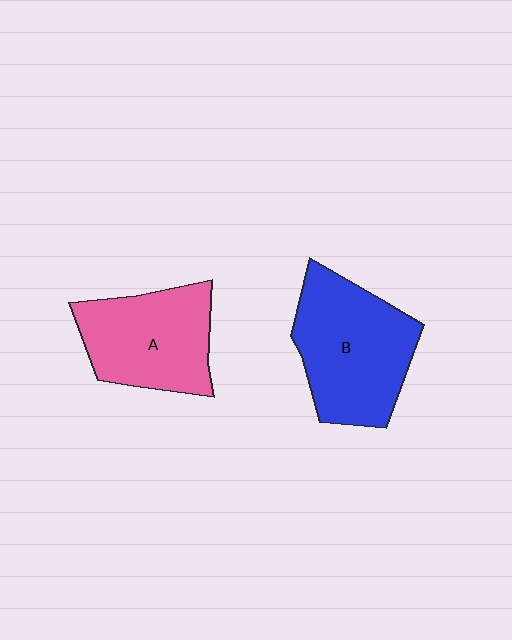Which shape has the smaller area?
Shape A (pink).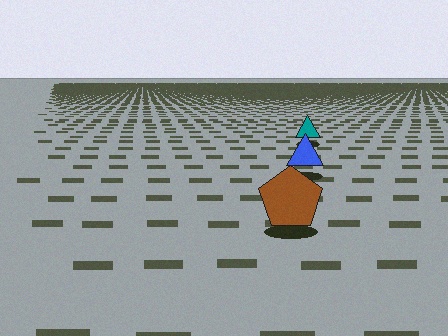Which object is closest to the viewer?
The brown pentagon is closest. The texture marks near it are larger and more spread out.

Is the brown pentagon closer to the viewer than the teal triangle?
Yes. The brown pentagon is closer — you can tell from the texture gradient: the ground texture is coarser near it.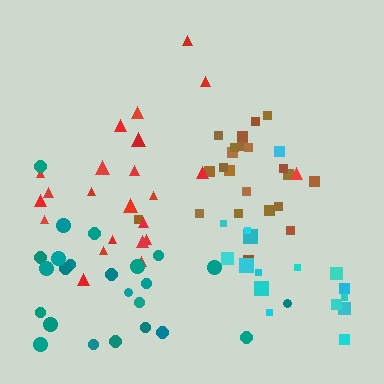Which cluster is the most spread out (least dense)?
Teal.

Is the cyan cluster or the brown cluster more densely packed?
Brown.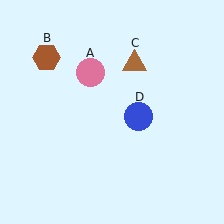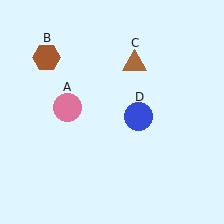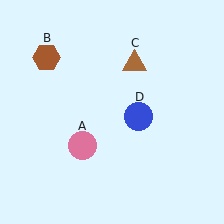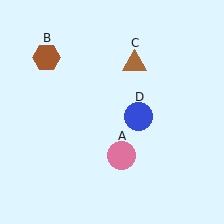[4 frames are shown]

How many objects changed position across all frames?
1 object changed position: pink circle (object A).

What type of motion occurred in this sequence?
The pink circle (object A) rotated counterclockwise around the center of the scene.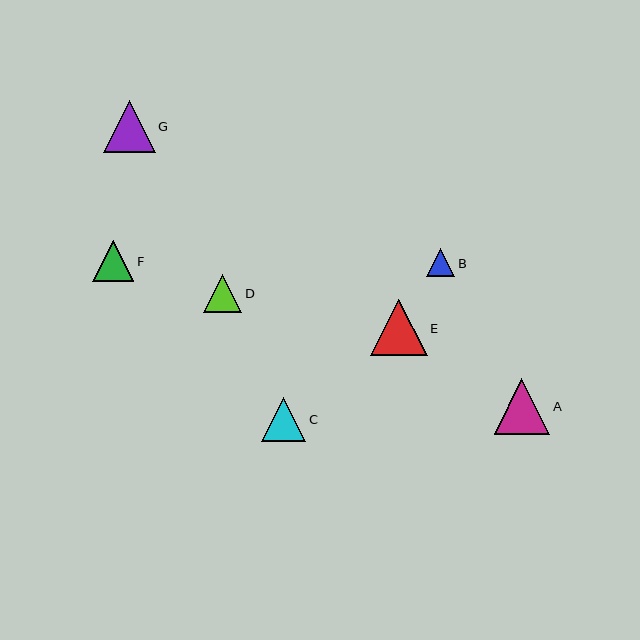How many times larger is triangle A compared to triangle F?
Triangle A is approximately 1.4 times the size of triangle F.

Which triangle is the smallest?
Triangle B is the smallest with a size of approximately 28 pixels.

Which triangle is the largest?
Triangle E is the largest with a size of approximately 57 pixels.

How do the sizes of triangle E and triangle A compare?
Triangle E and triangle A are approximately the same size.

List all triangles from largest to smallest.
From largest to smallest: E, A, G, C, F, D, B.